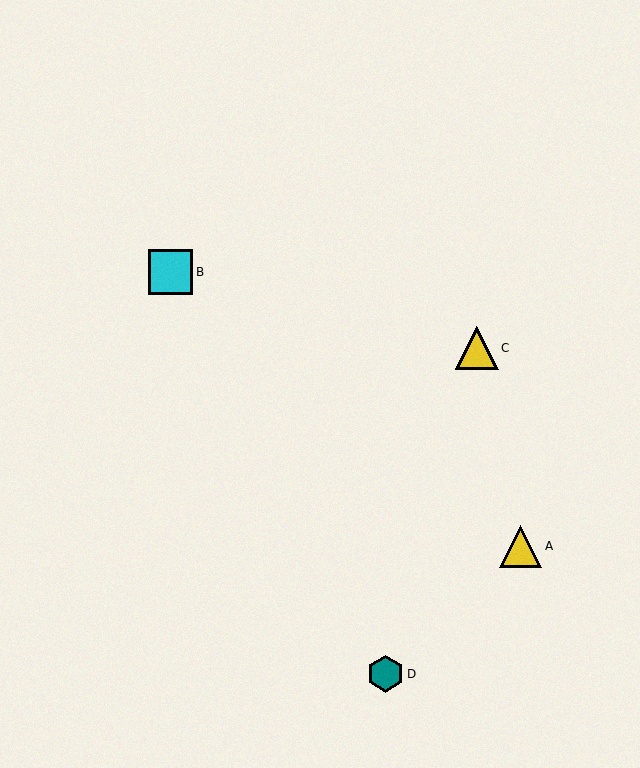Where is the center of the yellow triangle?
The center of the yellow triangle is at (521, 546).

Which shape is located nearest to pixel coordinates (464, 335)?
The yellow triangle (labeled C) at (477, 348) is nearest to that location.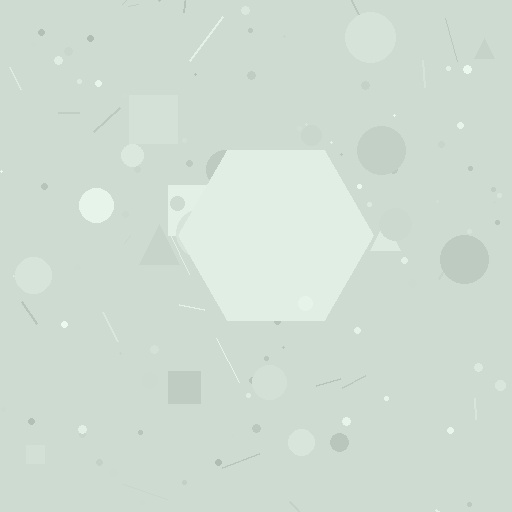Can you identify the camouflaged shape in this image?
The camouflaged shape is a hexagon.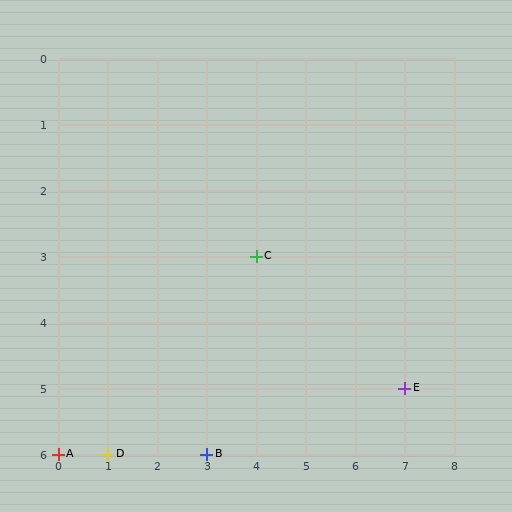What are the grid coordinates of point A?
Point A is at grid coordinates (0, 6).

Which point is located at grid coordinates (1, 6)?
Point D is at (1, 6).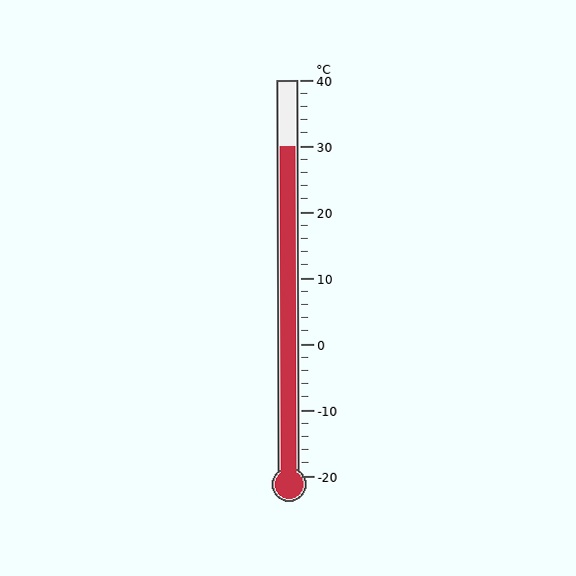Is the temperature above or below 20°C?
The temperature is above 20°C.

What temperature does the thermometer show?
The thermometer shows approximately 30°C.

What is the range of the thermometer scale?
The thermometer scale ranges from -20°C to 40°C.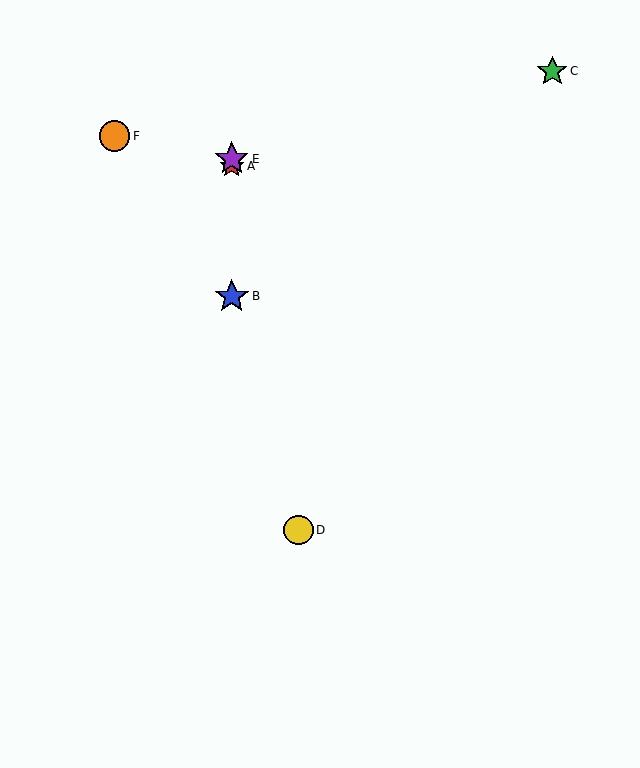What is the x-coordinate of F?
Object F is at x≈114.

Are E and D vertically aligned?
No, E is at x≈232 and D is at x≈298.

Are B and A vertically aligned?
Yes, both are at x≈232.